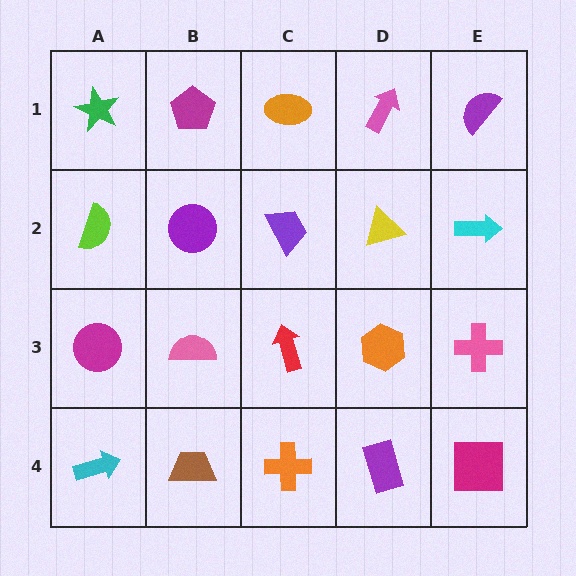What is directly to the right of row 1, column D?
A purple semicircle.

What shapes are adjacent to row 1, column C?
A purple trapezoid (row 2, column C), a magenta pentagon (row 1, column B), a pink arrow (row 1, column D).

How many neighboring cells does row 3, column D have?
4.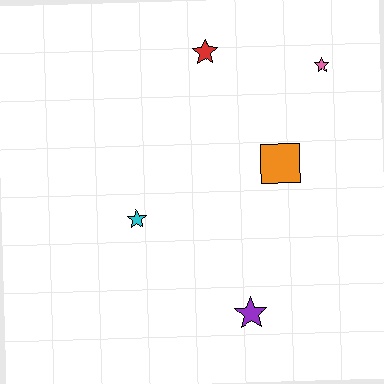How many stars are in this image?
There are 4 stars.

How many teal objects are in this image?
There are no teal objects.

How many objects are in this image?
There are 5 objects.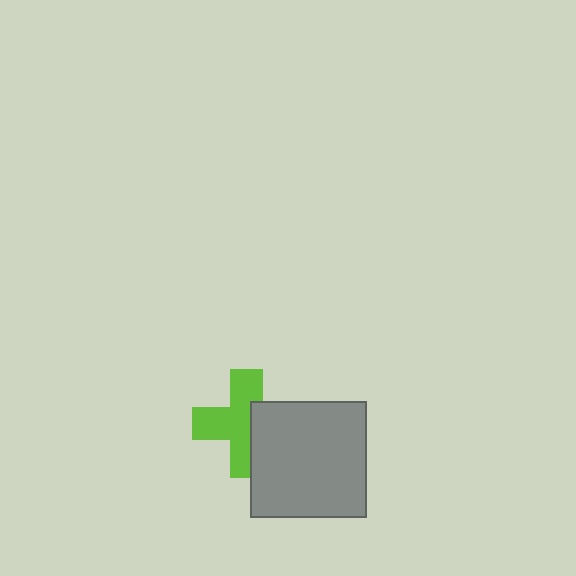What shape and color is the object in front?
The object in front is a gray square.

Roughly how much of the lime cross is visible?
About half of it is visible (roughly 63%).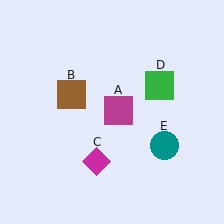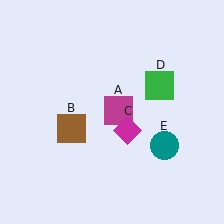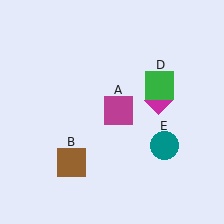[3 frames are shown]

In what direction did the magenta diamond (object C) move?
The magenta diamond (object C) moved up and to the right.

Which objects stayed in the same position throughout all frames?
Magenta square (object A) and green square (object D) and teal circle (object E) remained stationary.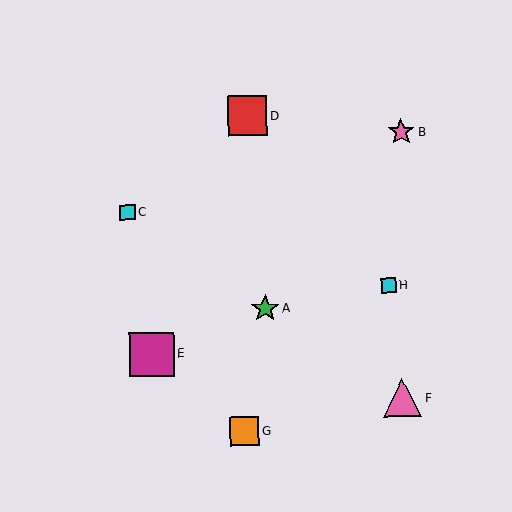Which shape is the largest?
The magenta square (labeled E) is the largest.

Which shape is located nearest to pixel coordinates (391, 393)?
The pink triangle (labeled F) at (402, 398) is nearest to that location.